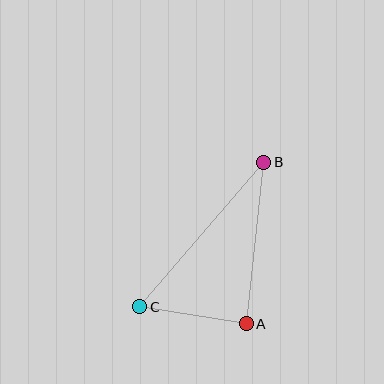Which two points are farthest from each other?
Points B and C are farthest from each other.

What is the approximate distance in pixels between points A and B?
The distance between A and B is approximately 162 pixels.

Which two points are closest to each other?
Points A and C are closest to each other.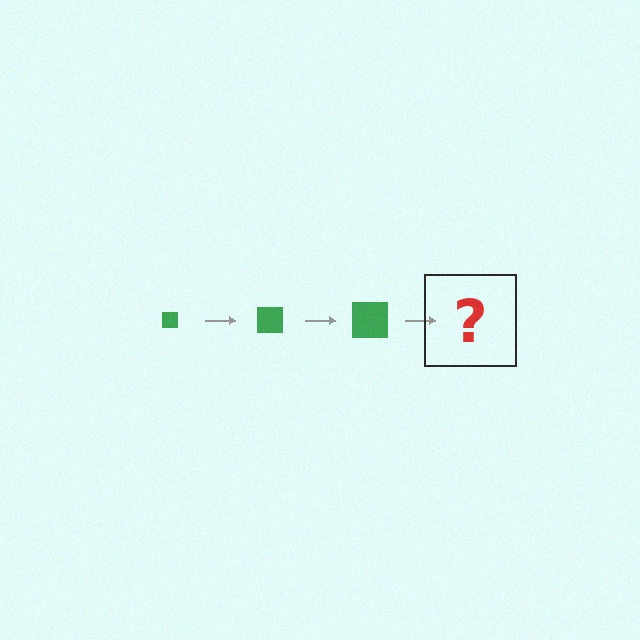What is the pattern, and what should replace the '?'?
The pattern is that the square gets progressively larger each step. The '?' should be a green square, larger than the previous one.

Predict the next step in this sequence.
The next step is a green square, larger than the previous one.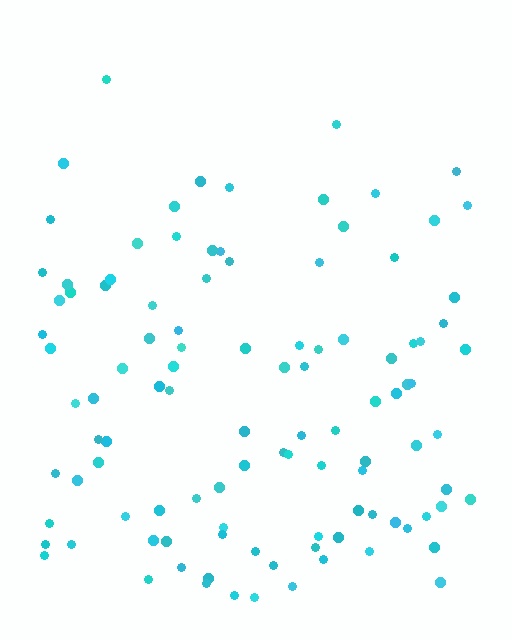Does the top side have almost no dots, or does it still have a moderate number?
Still a moderate number, just noticeably fewer than the bottom.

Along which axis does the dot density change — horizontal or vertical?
Vertical.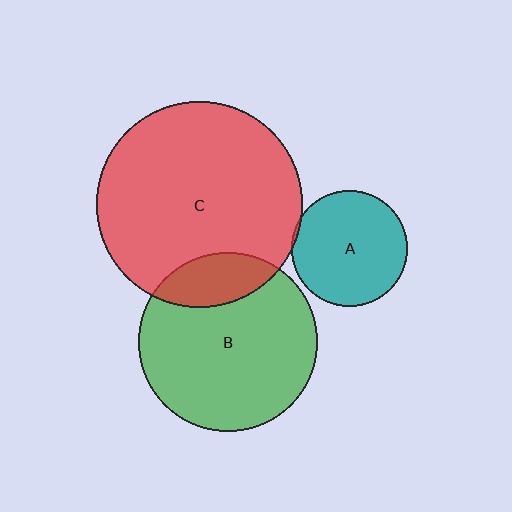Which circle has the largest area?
Circle C (red).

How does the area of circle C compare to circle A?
Approximately 3.1 times.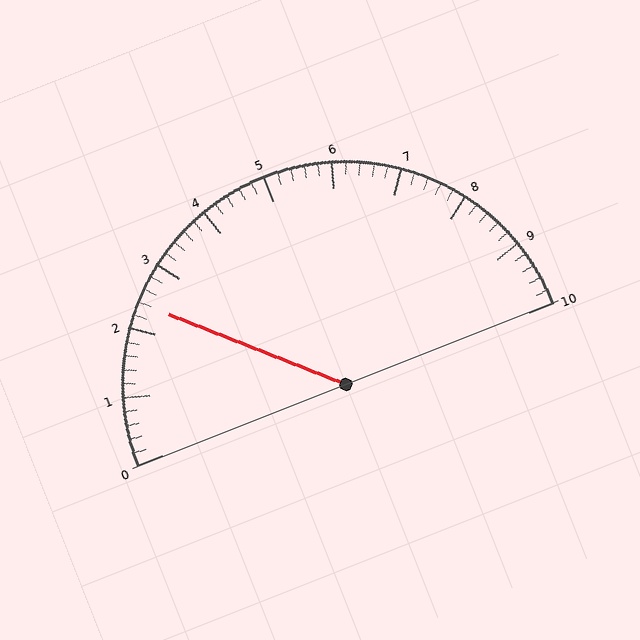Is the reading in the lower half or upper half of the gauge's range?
The reading is in the lower half of the range (0 to 10).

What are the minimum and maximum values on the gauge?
The gauge ranges from 0 to 10.